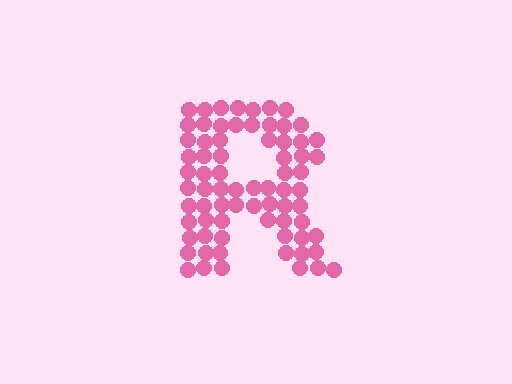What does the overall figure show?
The overall figure shows the letter R.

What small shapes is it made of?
It is made of small circles.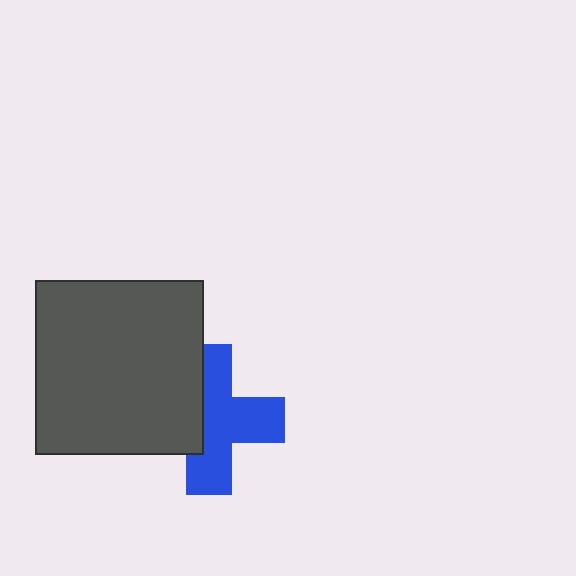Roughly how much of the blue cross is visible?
About half of it is visible (roughly 63%).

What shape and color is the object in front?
The object in front is a dark gray rectangle.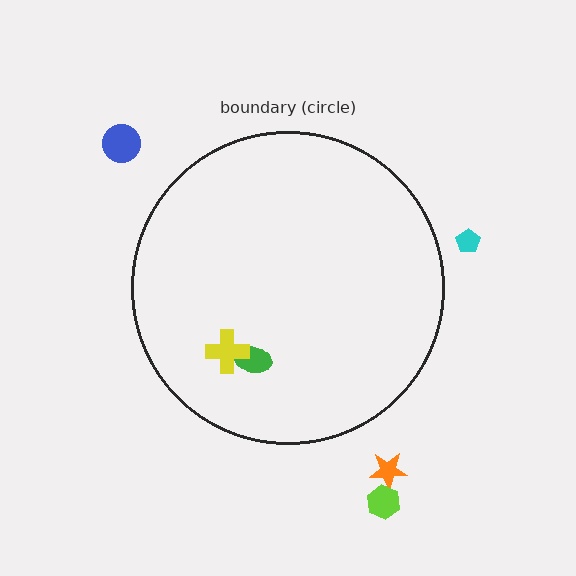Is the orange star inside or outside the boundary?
Outside.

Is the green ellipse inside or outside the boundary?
Inside.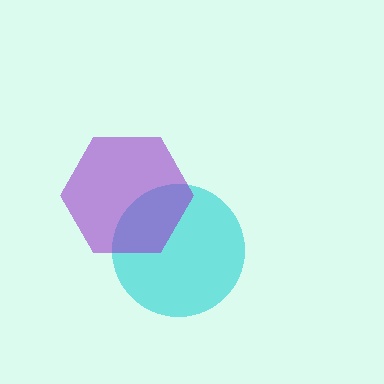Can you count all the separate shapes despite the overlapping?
Yes, there are 2 separate shapes.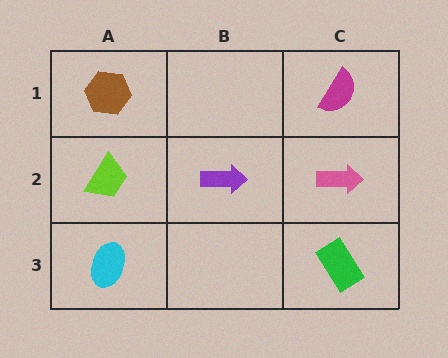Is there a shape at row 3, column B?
No, that cell is empty.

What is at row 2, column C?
A pink arrow.